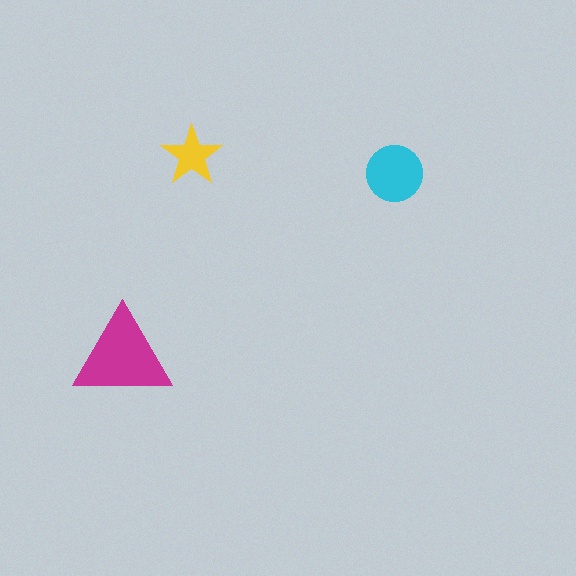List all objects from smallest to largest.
The yellow star, the cyan circle, the magenta triangle.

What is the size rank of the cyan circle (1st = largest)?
2nd.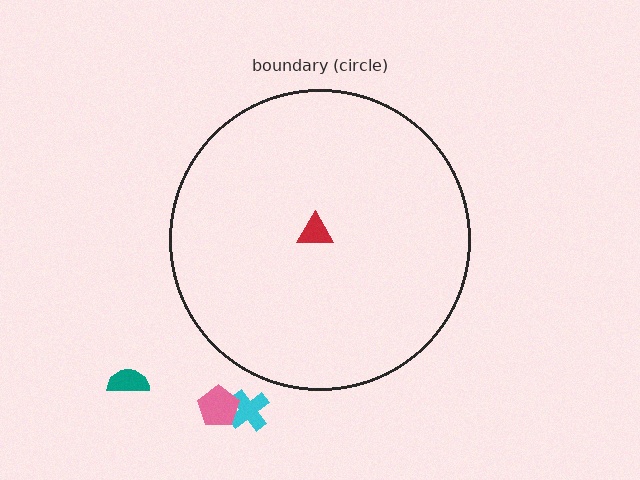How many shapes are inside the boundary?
1 inside, 3 outside.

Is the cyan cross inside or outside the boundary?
Outside.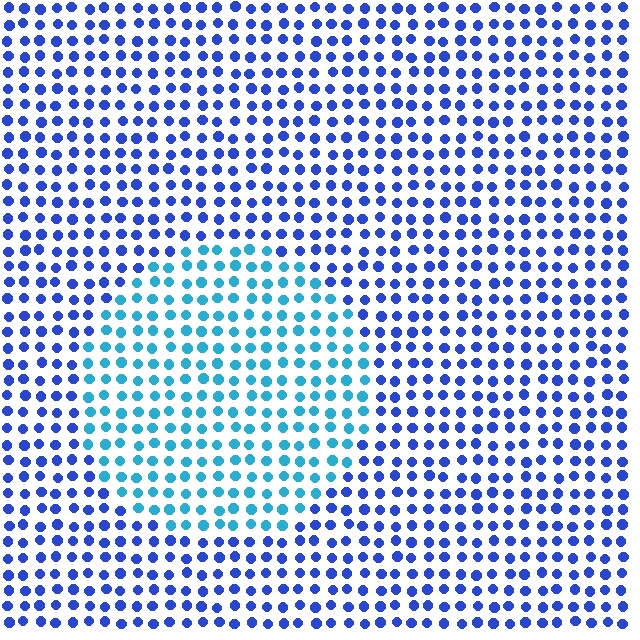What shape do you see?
I see a circle.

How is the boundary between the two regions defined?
The boundary is defined purely by a slight shift in hue (about 37 degrees). Spacing, size, and orientation are identical on both sides.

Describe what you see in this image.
The image is filled with small blue elements in a uniform arrangement. A circle-shaped region is visible where the elements are tinted to a slightly different hue, forming a subtle color boundary.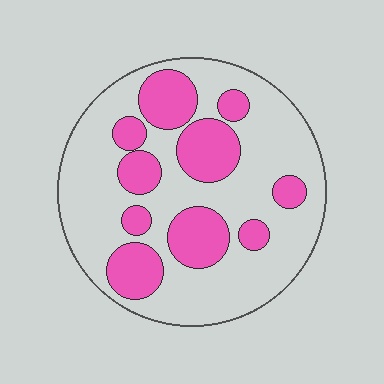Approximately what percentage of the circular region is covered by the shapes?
Approximately 30%.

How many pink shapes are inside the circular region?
10.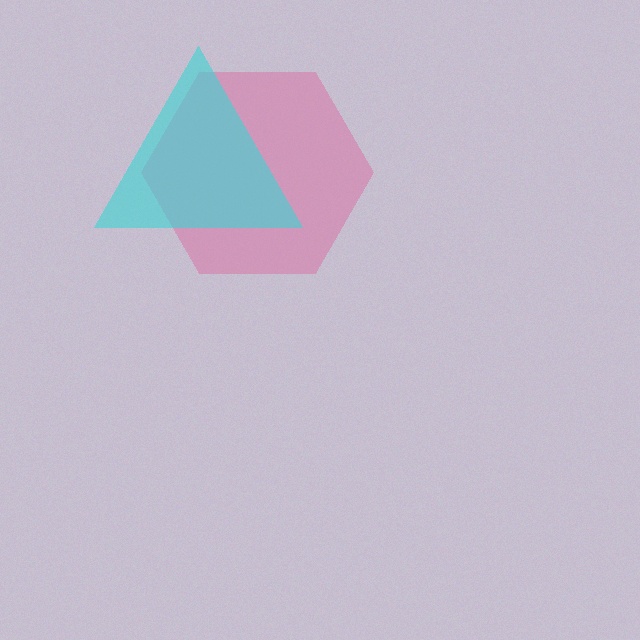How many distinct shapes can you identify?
There are 2 distinct shapes: a pink hexagon, a cyan triangle.